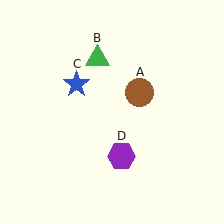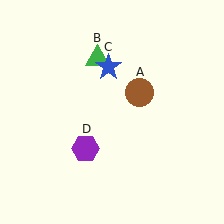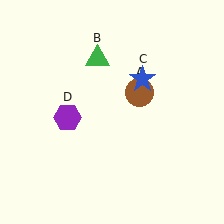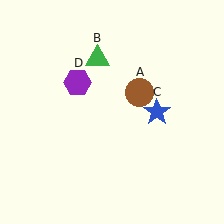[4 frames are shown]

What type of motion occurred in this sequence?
The blue star (object C), purple hexagon (object D) rotated clockwise around the center of the scene.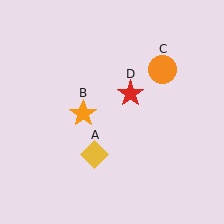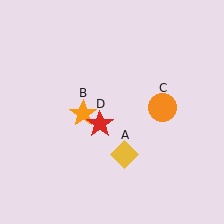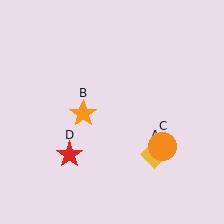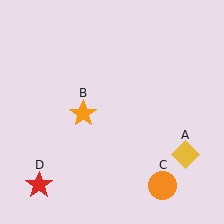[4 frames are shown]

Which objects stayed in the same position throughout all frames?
Orange star (object B) remained stationary.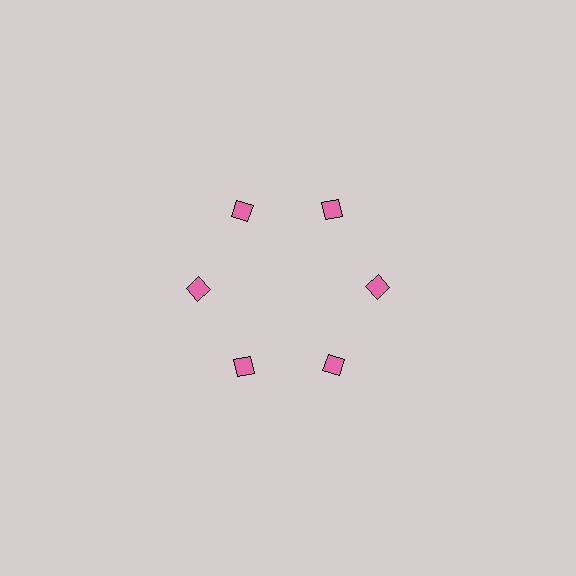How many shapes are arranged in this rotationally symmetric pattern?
There are 6 shapes, arranged in 6 groups of 1.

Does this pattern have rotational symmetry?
Yes, this pattern has 6-fold rotational symmetry. It looks the same after rotating 60 degrees around the center.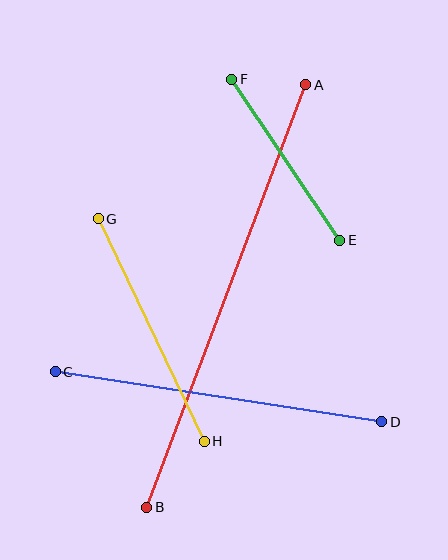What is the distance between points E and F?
The distance is approximately 194 pixels.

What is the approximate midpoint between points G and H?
The midpoint is at approximately (151, 330) pixels.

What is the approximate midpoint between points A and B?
The midpoint is at approximately (226, 296) pixels.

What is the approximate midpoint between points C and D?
The midpoint is at approximately (218, 397) pixels.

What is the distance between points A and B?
The distance is approximately 451 pixels.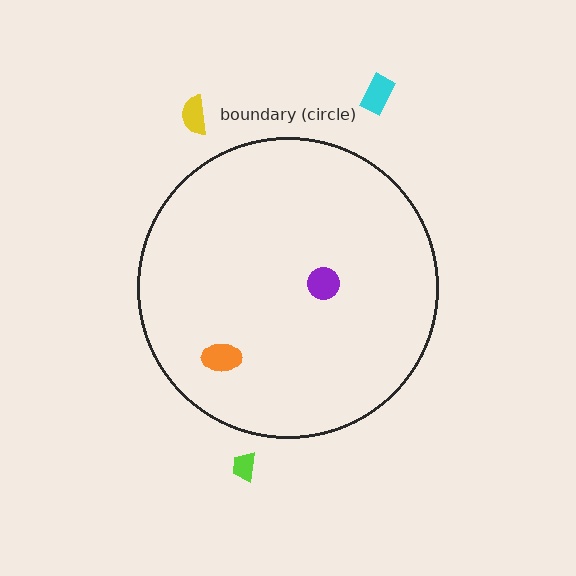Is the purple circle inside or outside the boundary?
Inside.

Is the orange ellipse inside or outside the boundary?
Inside.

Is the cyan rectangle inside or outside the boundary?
Outside.